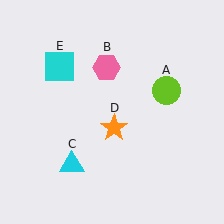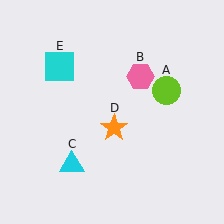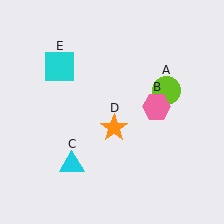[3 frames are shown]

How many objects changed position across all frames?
1 object changed position: pink hexagon (object B).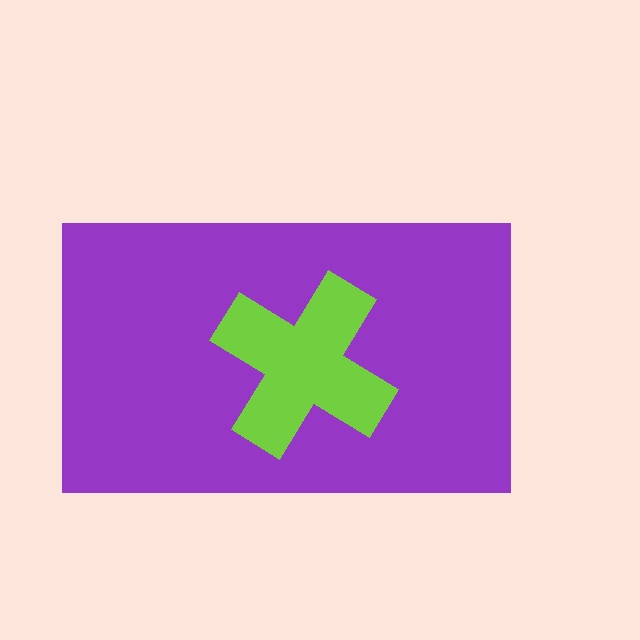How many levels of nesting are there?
2.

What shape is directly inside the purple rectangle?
The lime cross.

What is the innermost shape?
The lime cross.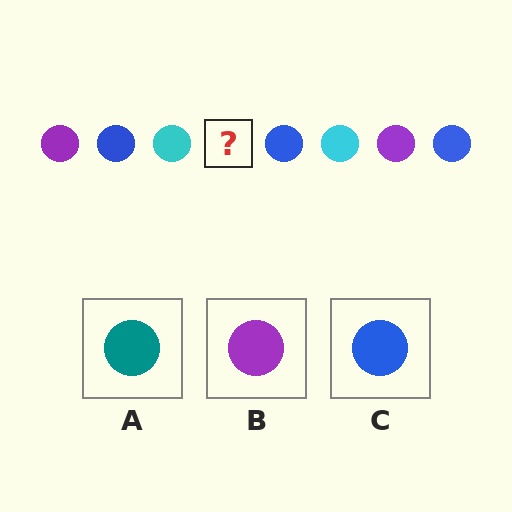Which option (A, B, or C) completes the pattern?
B.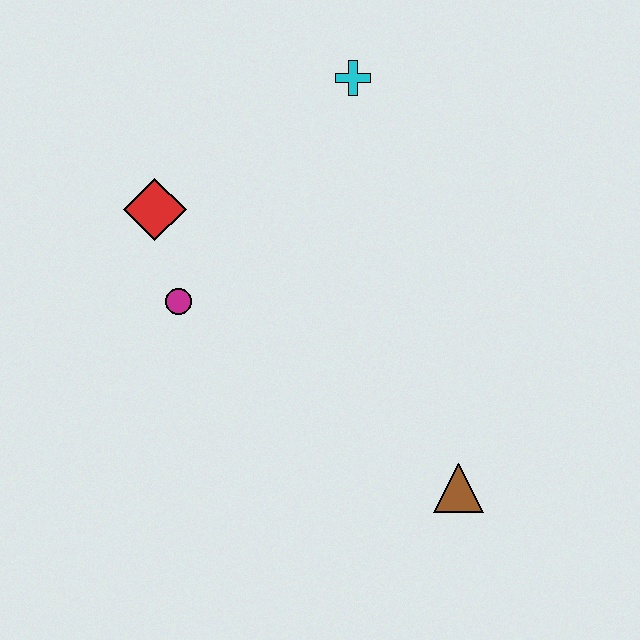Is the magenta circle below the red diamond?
Yes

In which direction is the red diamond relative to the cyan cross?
The red diamond is to the left of the cyan cross.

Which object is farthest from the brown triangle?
The cyan cross is farthest from the brown triangle.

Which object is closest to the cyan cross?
The red diamond is closest to the cyan cross.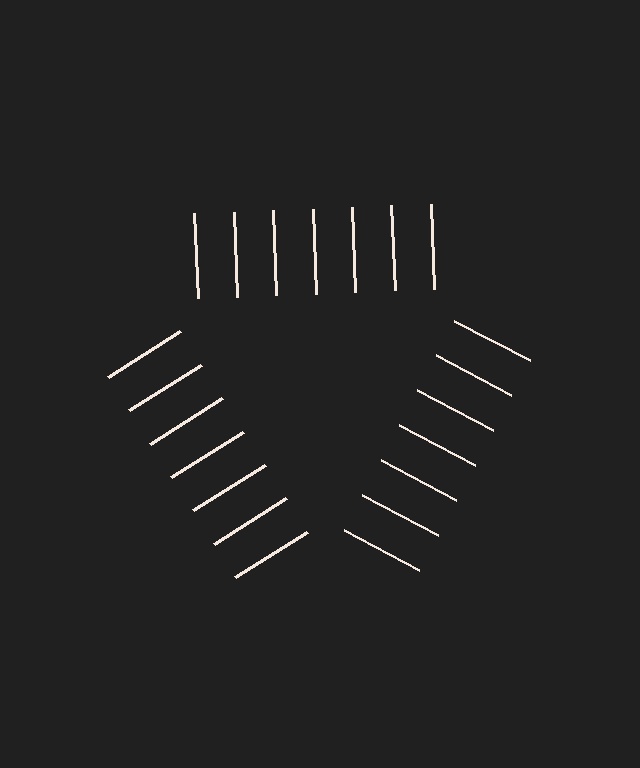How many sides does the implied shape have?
3 sides — the line-ends trace a triangle.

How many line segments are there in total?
21 — 7 along each of the 3 edges.